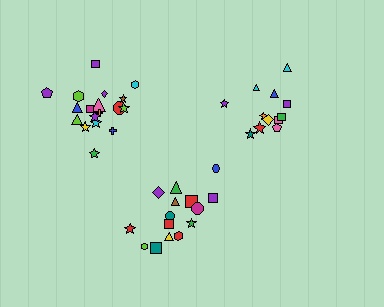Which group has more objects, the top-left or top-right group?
The top-left group.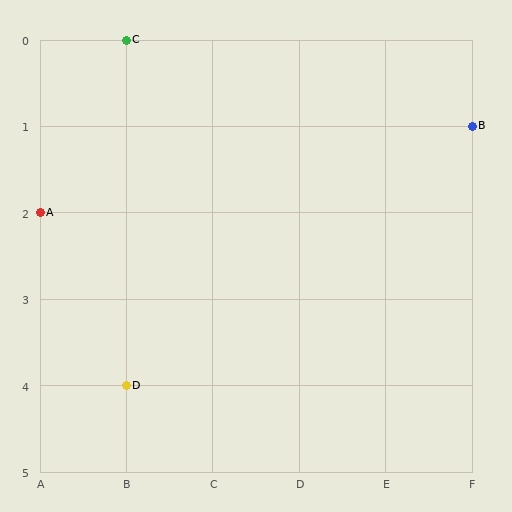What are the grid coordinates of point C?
Point C is at grid coordinates (B, 0).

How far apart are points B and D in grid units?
Points B and D are 4 columns and 3 rows apart (about 5.0 grid units diagonally).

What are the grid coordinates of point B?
Point B is at grid coordinates (F, 1).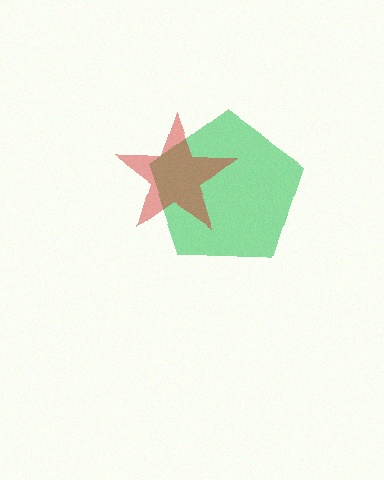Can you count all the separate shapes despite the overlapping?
Yes, there are 2 separate shapes.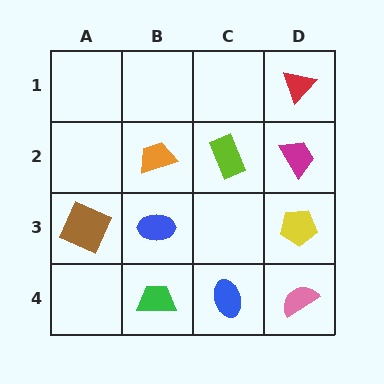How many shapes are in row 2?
3 shapes.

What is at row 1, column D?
A red triangle.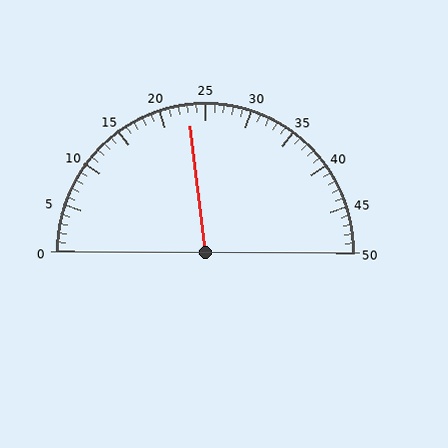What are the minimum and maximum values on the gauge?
The gauge ranges from 0 to 50.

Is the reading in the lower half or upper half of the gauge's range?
The reading is in the lower half of the range (0 to 50).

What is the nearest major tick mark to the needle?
The nearest major tick mark is 25.